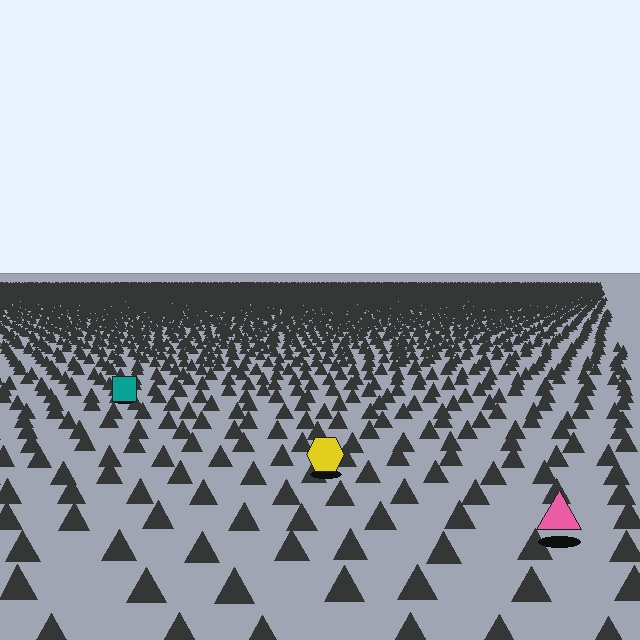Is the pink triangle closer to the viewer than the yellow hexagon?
Yes. The pink triangle is closer — you can tell from the texture gradient: the ground texture is coarser near it.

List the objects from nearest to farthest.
From nearest to farthest: the pink triangle, the yellow hexagon, the teal square.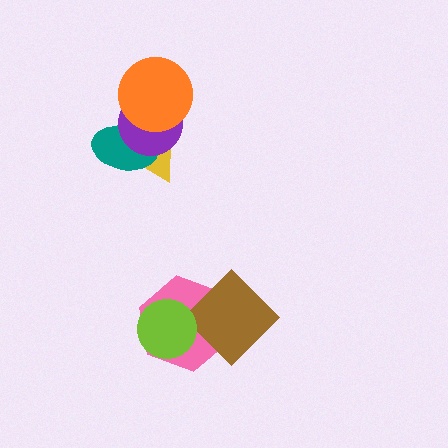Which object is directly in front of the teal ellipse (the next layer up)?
The purple circle is directly in front of the teal ellipse.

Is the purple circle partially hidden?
Yes, it is partially covered by another shape.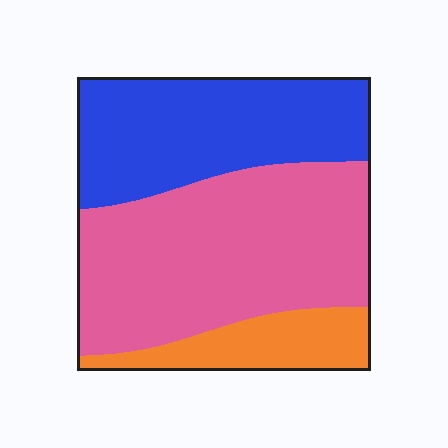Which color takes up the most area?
Pink, at roughly 50%.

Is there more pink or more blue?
Pink.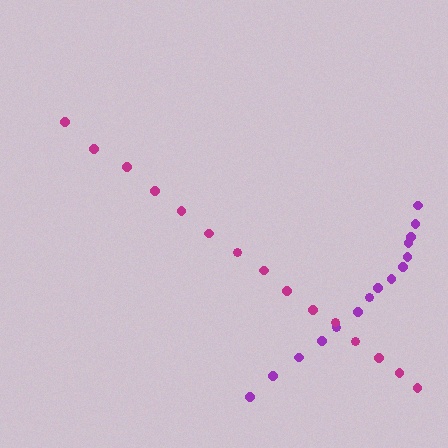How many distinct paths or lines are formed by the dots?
There are 2 distinct paths.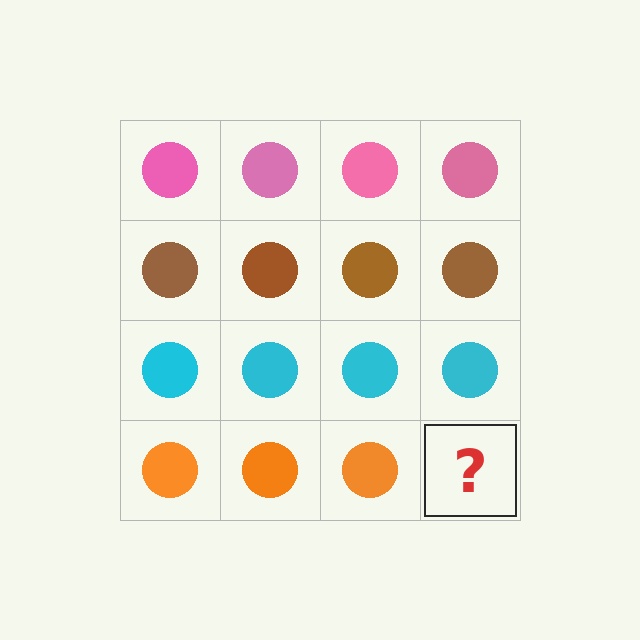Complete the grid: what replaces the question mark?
The question mark should be replaced with an orange circle.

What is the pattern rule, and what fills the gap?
The rule is that each row has a consistent color. The gap should be filled with an orange circle.